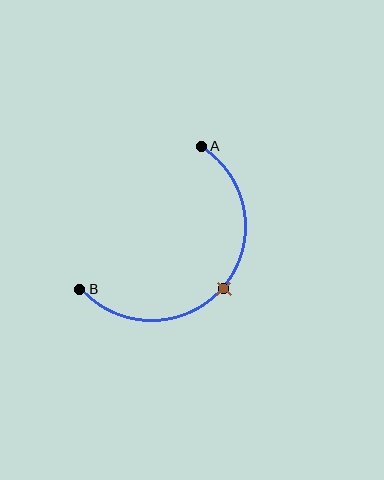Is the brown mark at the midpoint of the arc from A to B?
Yes. The brown mark lies on the arc at equal arc-length from both A and B — it is the arc midpoint.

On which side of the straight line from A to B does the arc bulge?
The arc bulges below and to the right of the straight line connecting A and B.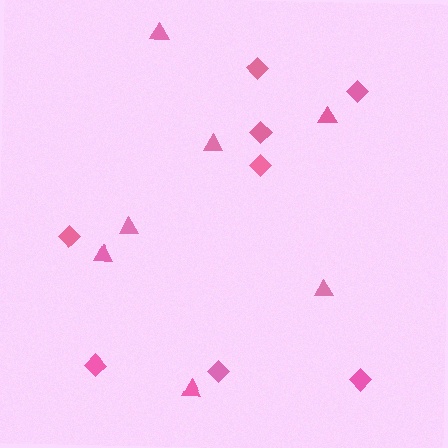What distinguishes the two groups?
There are 2 groups: one group of triangles (7) and one group of diamonds (8).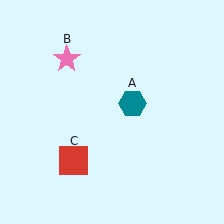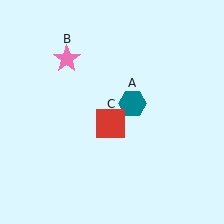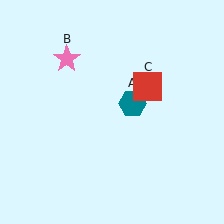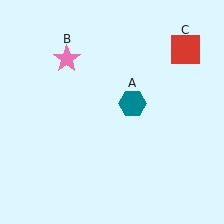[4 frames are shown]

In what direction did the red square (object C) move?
The red square (object C) moved up and to the right.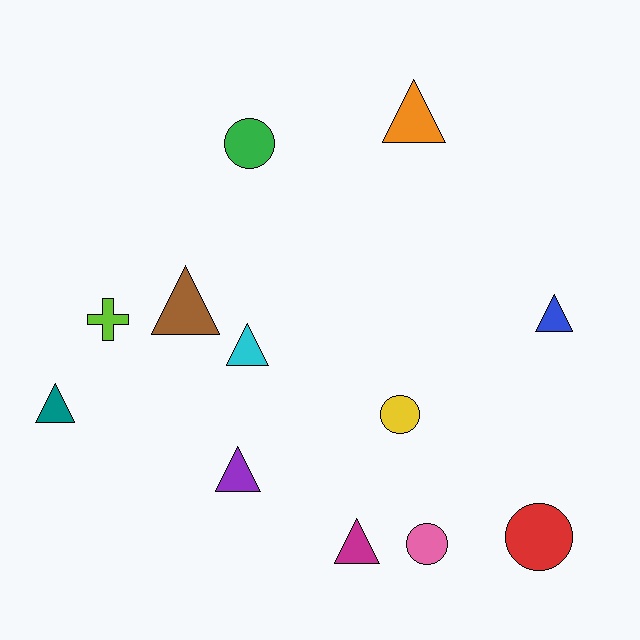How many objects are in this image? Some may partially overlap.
There are 12 objects.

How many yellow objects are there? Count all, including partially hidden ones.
There is 1 yellow object.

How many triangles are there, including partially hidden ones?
There are 7 triangles.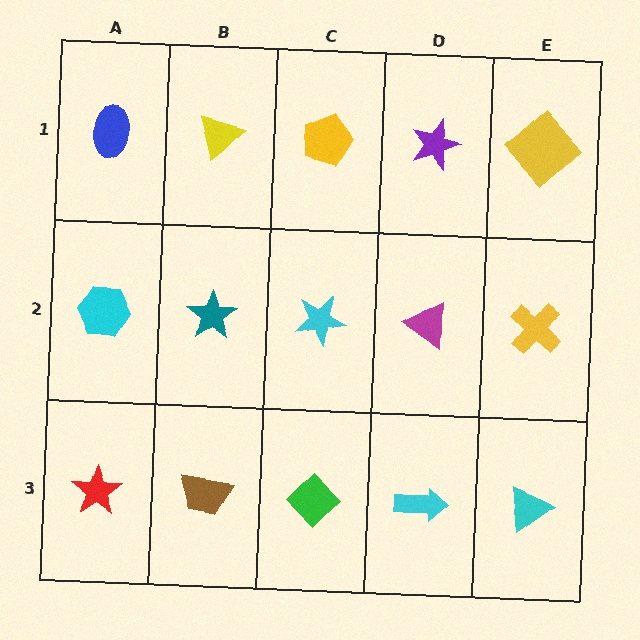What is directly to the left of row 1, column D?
A yellow pentagon.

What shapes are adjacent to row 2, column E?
A yellow diamond (row 1, column E), a cyan triangle (row 3, column E), a magenta triangle (row 2, column D).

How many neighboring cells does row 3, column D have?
3.